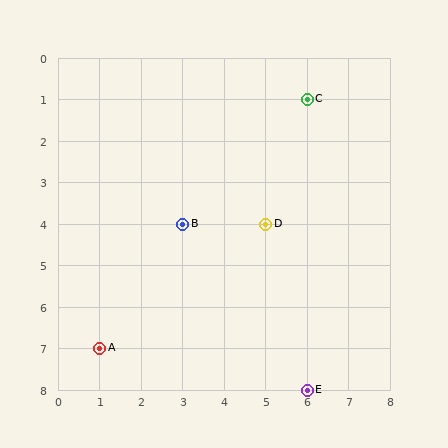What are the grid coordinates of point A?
Point A is at grid coordinates (1, 7).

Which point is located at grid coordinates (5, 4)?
Point D is at (5, 4).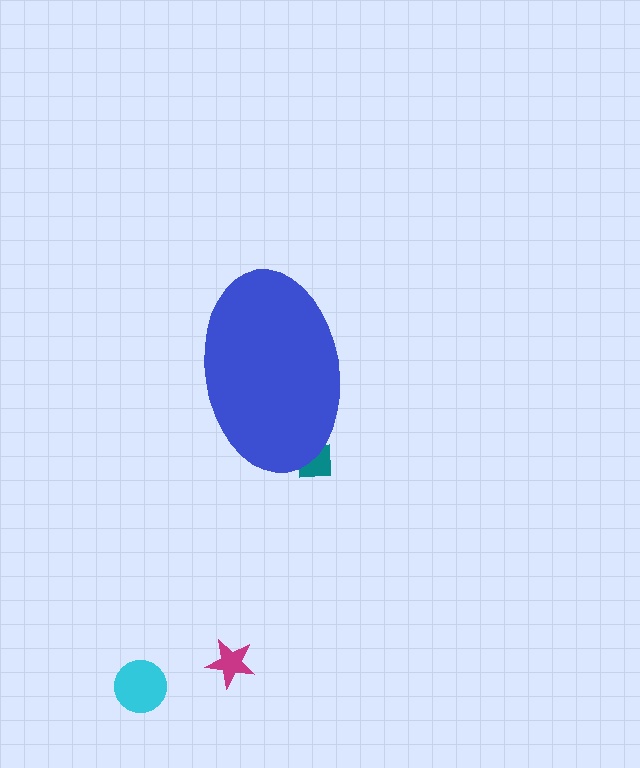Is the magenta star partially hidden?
No, the magenta star is fully visible.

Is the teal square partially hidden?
Yes, the teal square is partially hidden behind the blue ellipse.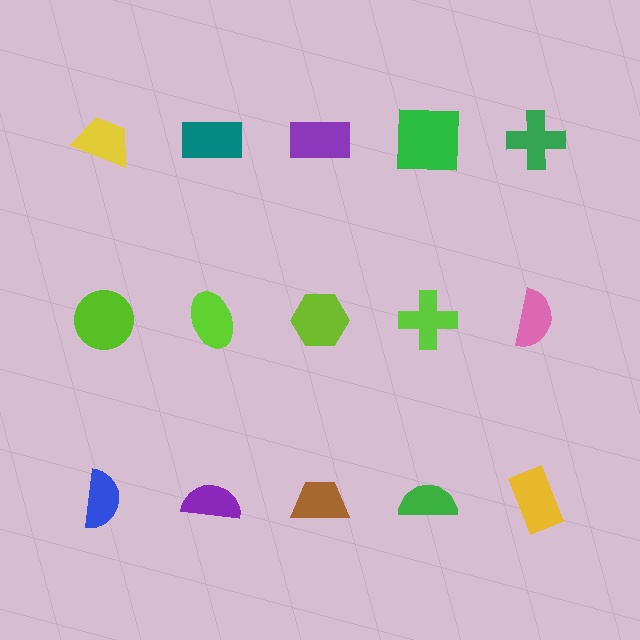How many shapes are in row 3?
5 shapes.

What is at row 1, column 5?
A green cross.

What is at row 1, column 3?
A purple rectangle.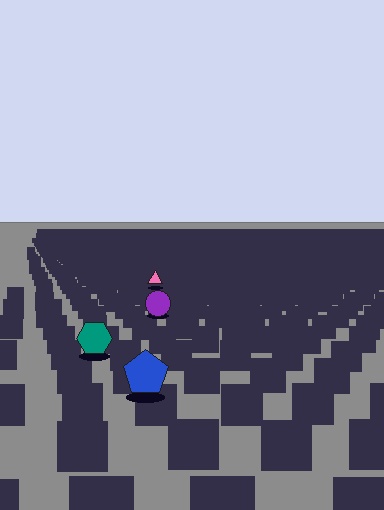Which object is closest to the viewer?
The blue pentagon is closest. The texture marks near it are larger and more spread out.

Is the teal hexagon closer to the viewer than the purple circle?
Yes. The teal hexagon is closer — you can tell from the texture gradient: the ground texture is coarser near it.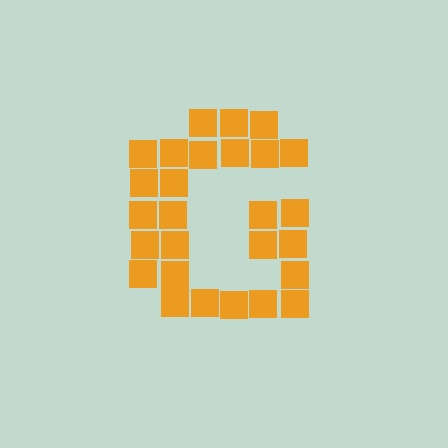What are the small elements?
The small elements are squares.